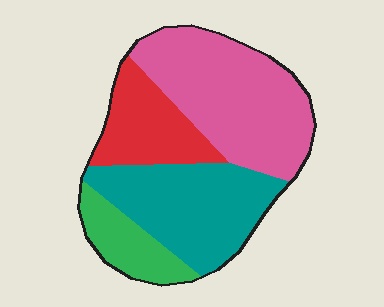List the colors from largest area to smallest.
From largest to smallest: pink, teal, red, green.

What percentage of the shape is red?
Red takes up about one sixth (1/6) of the shape.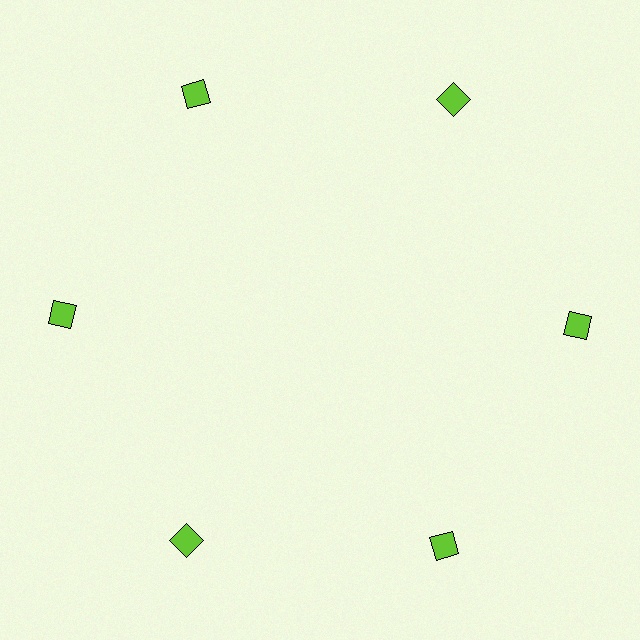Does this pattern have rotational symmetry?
Yes, this pattern has 6-fold rotational symmetry. It looks the same after rotating 60 degrees around the center.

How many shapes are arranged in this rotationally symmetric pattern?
There are 6 shapes, arranged in 6 groups of 1.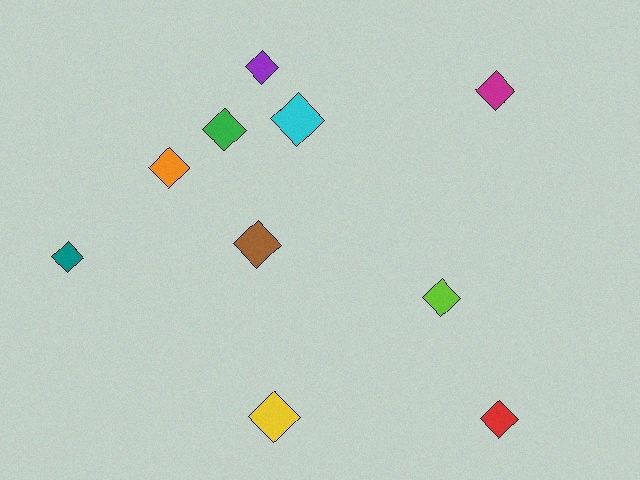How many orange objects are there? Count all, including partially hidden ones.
There is 1 orange object.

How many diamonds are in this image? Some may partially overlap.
There are 10 diamonds.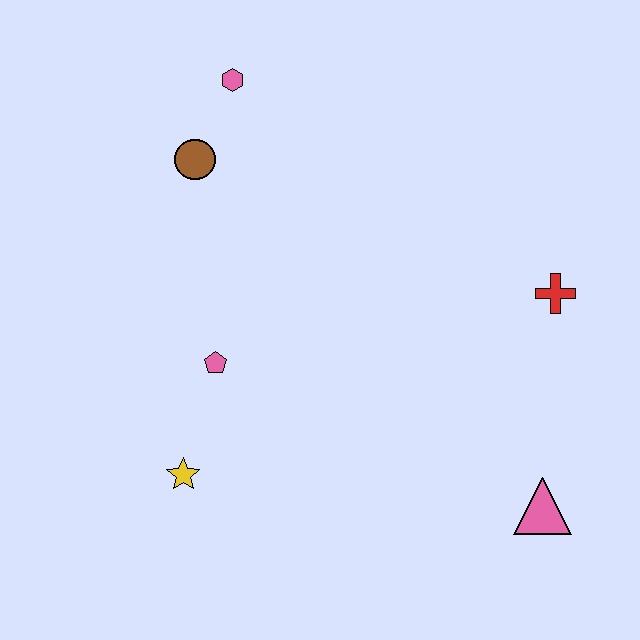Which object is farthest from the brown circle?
The pink triangle is farthest from the brown circle.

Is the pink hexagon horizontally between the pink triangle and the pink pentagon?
Yes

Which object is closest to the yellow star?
The pink pentagon is closest to the yellow star.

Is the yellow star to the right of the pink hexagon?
No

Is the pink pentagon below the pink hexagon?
Yes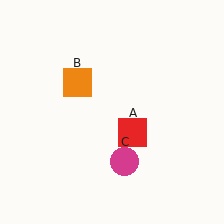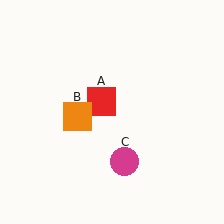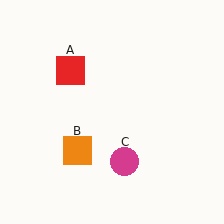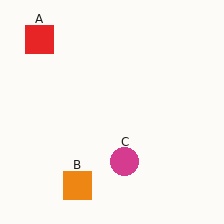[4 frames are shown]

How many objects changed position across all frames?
2 objects changed position: red square (object A), orange square (object B).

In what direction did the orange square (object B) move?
The orange square (object B) moved down.